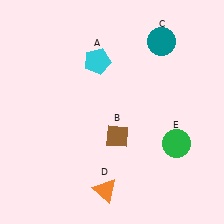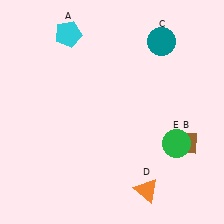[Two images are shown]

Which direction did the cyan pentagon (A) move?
The cyan pentagon (A) moved left.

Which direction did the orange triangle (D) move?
The orange triangle (D) moved right.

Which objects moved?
The objects that moved are: the cyan pentagon (A), the brown diamond (B), the orange triangle (D).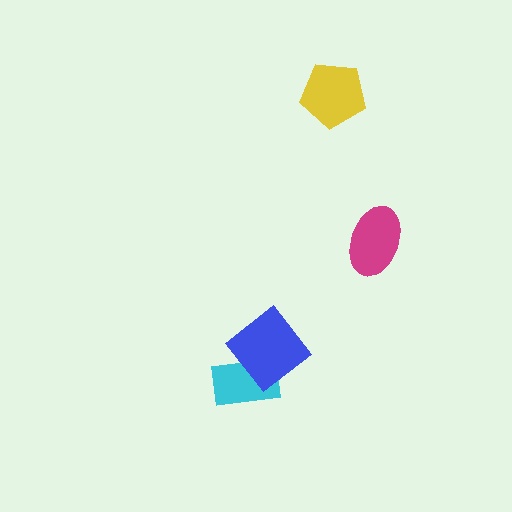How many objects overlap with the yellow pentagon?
0 objects overlap with the yellow pentagon.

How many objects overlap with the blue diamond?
1 object overlaps with the blue diamond.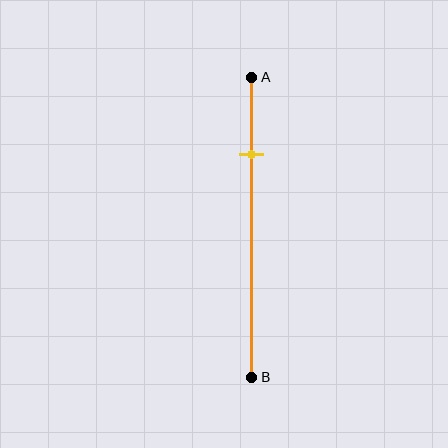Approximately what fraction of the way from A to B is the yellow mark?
The yellow mark is approximately 25% of the way from A to B.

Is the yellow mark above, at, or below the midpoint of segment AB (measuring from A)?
The yellow mark is above the midpoint of segment AB.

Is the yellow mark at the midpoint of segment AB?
No, the mark is at about 25% from A, not at the 50% midpoint.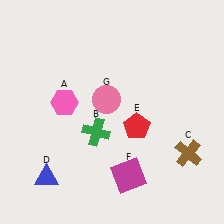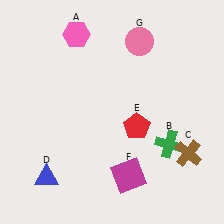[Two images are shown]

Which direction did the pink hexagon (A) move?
The pink hexagon (A) moved up.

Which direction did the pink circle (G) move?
The pink circle (G) moved up.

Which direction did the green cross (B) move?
The green cross (B) moved right.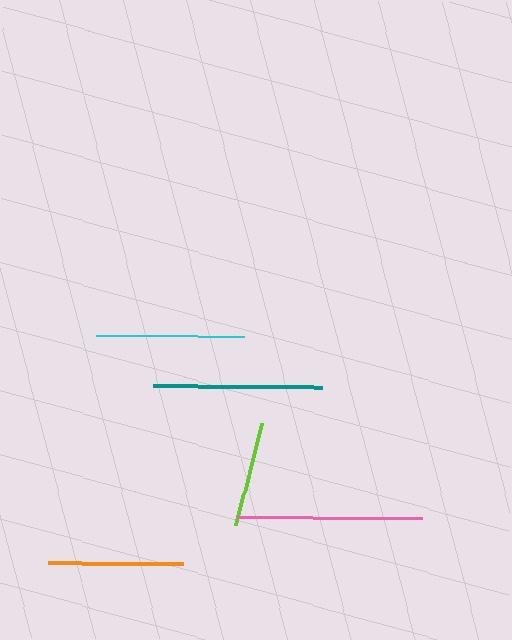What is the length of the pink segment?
The pink segment is approximately 184 pixels long.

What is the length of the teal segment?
The teal segment is approximately 169 pixels long.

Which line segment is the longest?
The pink line is the longest at approximately 184 pixels.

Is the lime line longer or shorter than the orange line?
The orange line is longer than the lime line.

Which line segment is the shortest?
The lime line is the shortest at approximately 105 pixels.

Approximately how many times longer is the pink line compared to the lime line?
The pink line is approximately 1.7 times the length of the lime line.